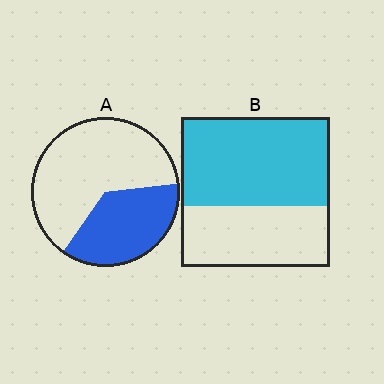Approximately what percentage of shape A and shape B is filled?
A is approximately 35% and B is approximately 60%.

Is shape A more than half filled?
No.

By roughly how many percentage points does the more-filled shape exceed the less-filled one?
By roughly 20 percentage points (B over A).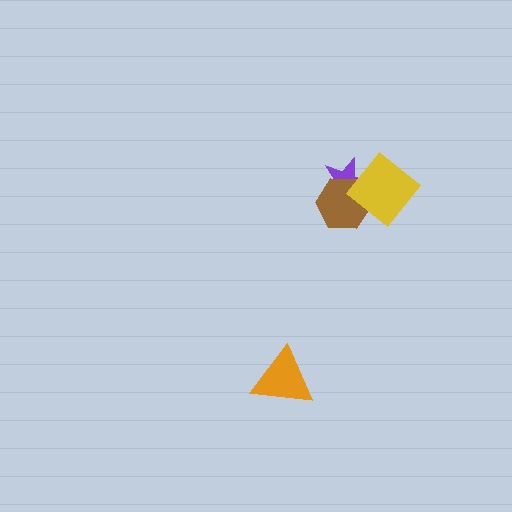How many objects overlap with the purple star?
2 objects overlap with the purple star.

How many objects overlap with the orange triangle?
0 objects overlap with the orange triangle.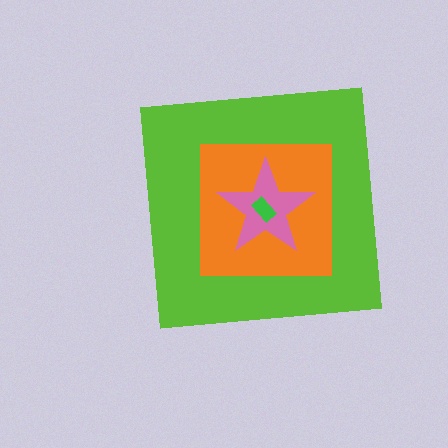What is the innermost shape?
The green rectangle.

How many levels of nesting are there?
4.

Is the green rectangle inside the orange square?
Yes.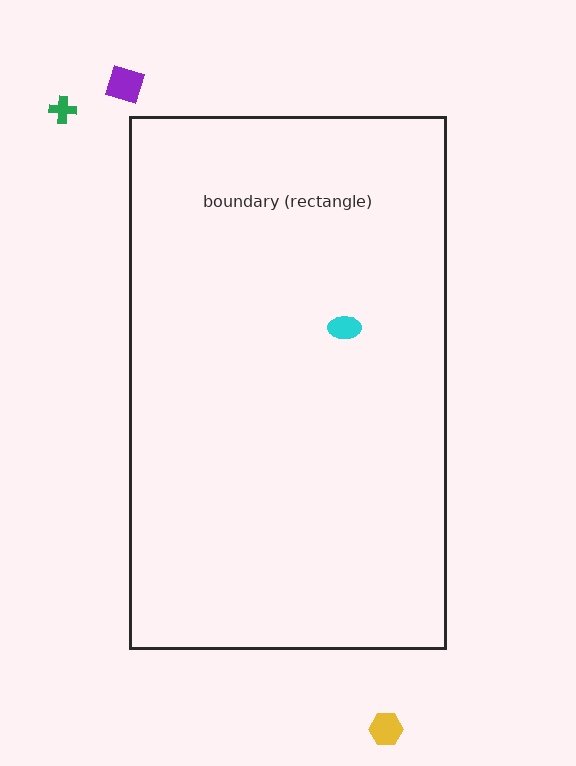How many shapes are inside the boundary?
1 inside, 3 outside.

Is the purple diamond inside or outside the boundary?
Outside.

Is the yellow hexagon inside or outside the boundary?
Outside.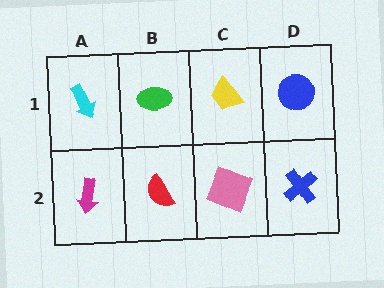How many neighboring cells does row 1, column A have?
2.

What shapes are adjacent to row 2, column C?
A yellow trapezoid (row 1, column C), a red semicircle (row 2, column B), a blue cross (row 2, column D).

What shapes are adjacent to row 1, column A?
A magenta arrow (row 2, column A), a green ellipse (row 1, column B).